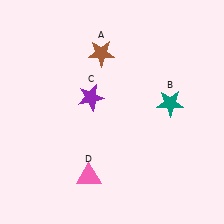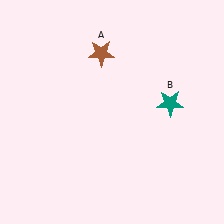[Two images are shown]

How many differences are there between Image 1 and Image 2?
There are 2 differences between the two images.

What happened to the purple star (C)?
The purple star (C) was removed in Image 2. It was in the top-left area of Image 1.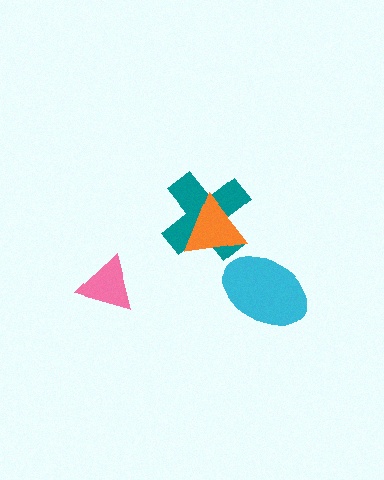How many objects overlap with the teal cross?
1 object overlaps with the teal cross.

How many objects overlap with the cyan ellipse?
0 objects overlap with the cyan ellipse.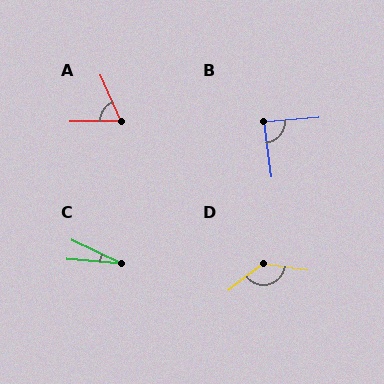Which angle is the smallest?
C, at approximately 21 degrees.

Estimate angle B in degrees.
Approximately 87 degrees.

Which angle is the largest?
D, at approximately 134 degrees.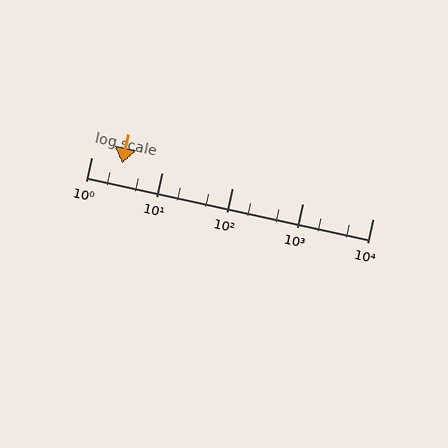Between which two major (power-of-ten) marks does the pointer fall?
The pointer is between 1 and 10.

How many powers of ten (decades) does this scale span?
The scale spans 4 decades, from 1 to 10000.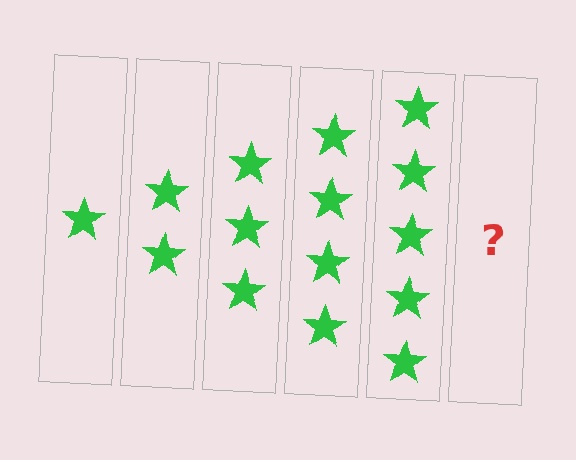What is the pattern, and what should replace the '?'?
The pattern is that each step adds one more star. The '?' should be 6 stars.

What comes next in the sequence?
The next element should be 6 stars.